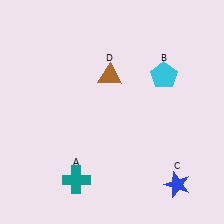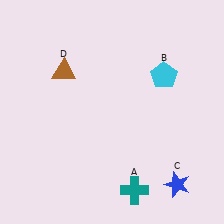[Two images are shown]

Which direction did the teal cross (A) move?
The teal cross (A) moved right.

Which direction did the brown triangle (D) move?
The brown triangle (D) moved left.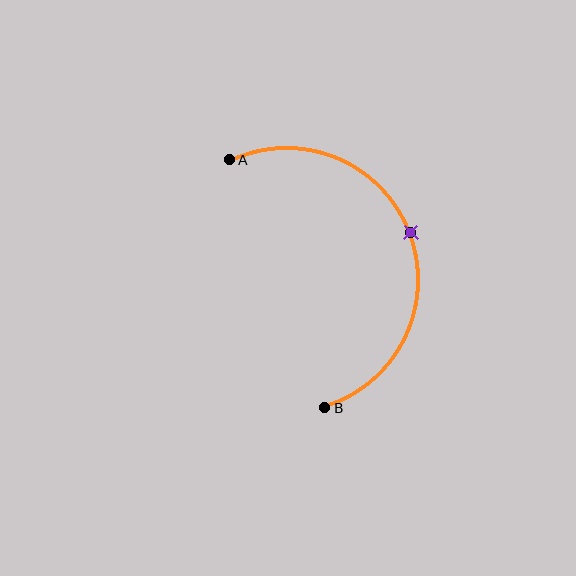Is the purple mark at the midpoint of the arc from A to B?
Yes. The purple mark lies on the arc at equal arc-length from both A and B — it is the arc midpoint.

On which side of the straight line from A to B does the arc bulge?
The arc bulges to the right of the straight line connecting A and B.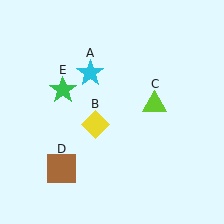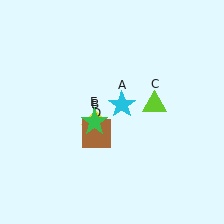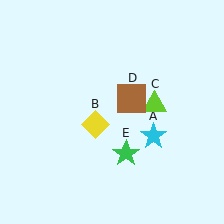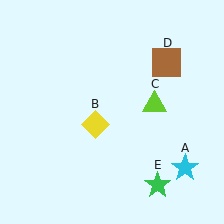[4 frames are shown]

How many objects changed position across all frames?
3 objects changed position: cyan star (object A), brown square (object D), green star (object E).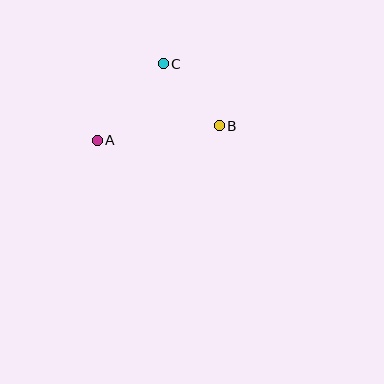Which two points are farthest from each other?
Points A and B are farthest from each other.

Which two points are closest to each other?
Points B and C are closest to each other.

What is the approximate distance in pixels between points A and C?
The distance between A and C is approximately 101 pixels.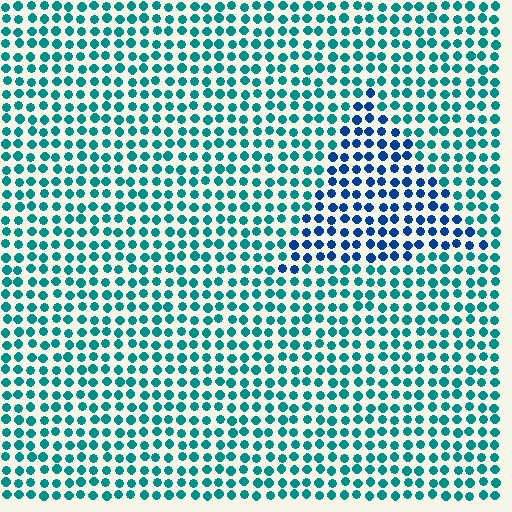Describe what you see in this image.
The image is filled with small teal elements in a uniform arrangement. A triangle-shaped region is visible where the elements are tinted to a slightly different hue, forming a subtle color boundary.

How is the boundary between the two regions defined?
The boundary is defined purely by a slight shift in hue (about 38 degrees). Spacing, size, and orientation are identical on both sides.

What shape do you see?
I see a triangle.